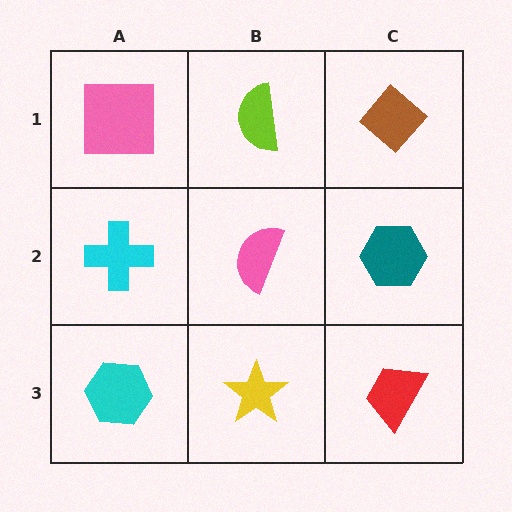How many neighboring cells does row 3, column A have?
2.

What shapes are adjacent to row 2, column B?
A lime semicircle (row 1, column B), a yellow star (row 3, column B), a cyan cross (row 2, column A), a teal hexagon (row 2, column C).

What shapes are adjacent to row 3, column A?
A cyan cross (row 2, column A), a yellow star (row 3, column B).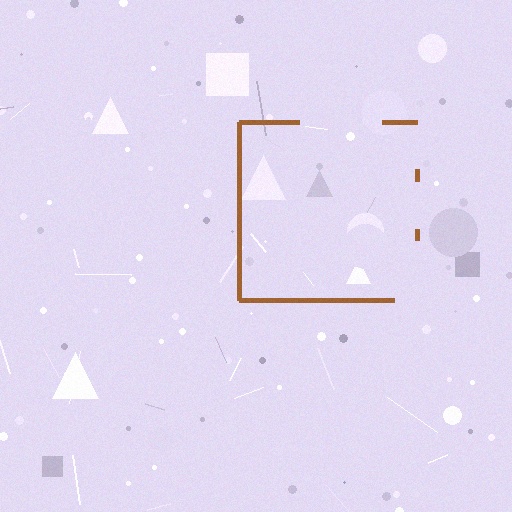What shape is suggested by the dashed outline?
The dashed outline suggests a square.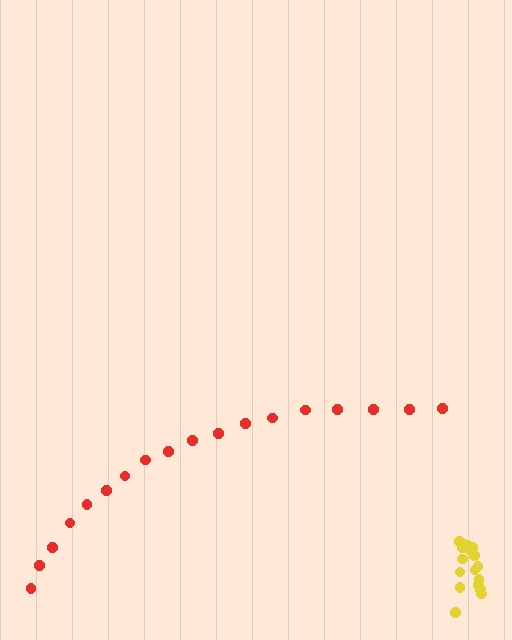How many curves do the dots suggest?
There are 2 distinct paths.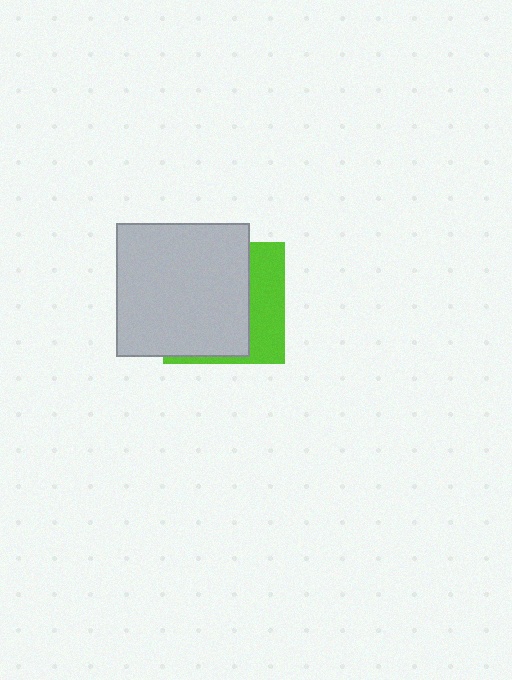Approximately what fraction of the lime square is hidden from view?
Roughly 67% of the lime square is hidden behind the light gray square.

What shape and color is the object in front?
The object in front is a light gray square.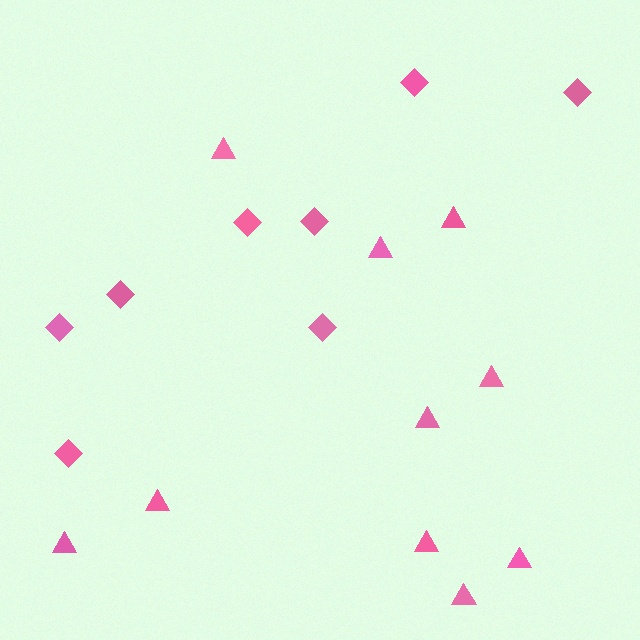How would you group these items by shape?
There are 2 groups: one group of diamonds (8) and one group of triangles (10).